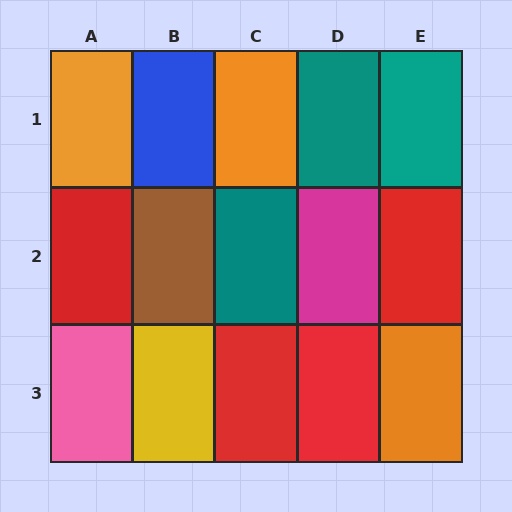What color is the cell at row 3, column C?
Red.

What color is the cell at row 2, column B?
Brown.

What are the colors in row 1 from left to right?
Orange, blue, orange, teal, teal.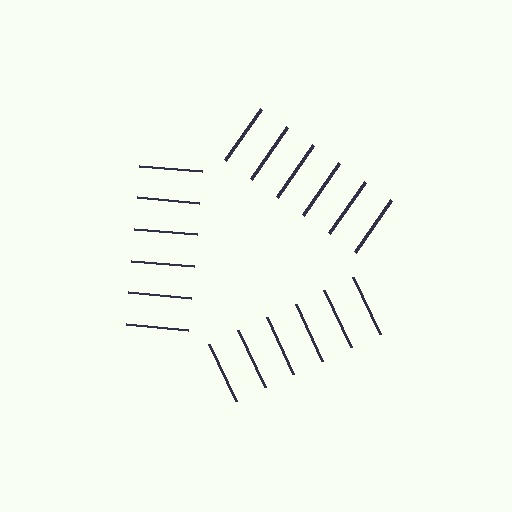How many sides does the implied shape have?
3 sides — the line-ends trace a triangle.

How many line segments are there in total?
18 — 6 along each of the 3 edges.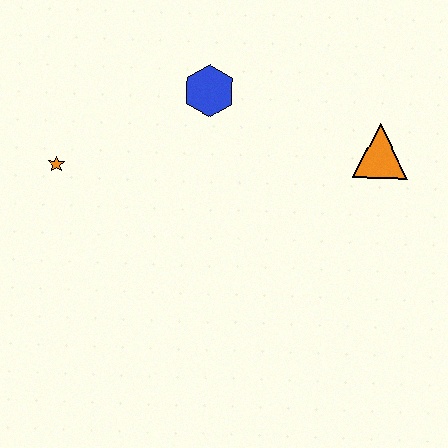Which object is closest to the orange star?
The blue hexagon is closest to the orange star.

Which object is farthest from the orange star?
The orange triangle is farthest from the orange star.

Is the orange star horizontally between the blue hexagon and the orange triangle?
No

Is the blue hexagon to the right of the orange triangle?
No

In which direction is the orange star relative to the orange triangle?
The orange star is to the left of the orange triangle.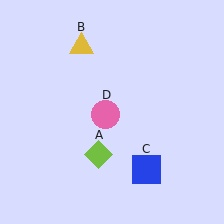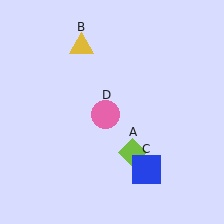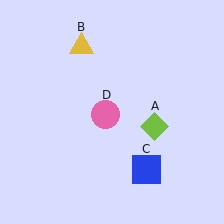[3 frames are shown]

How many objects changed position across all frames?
1 object changed position: lime diamond (object A).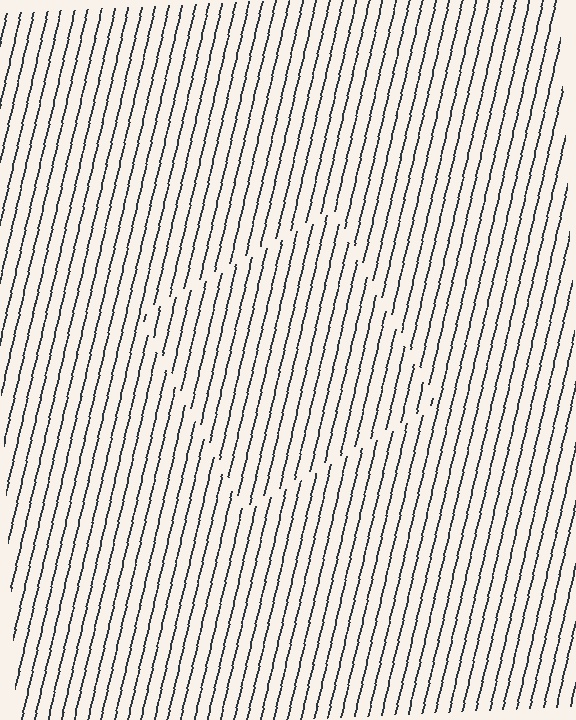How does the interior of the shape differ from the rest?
The interior of the shape contains the same grating, shifted by half a period — the contour is defined by the phase discontinuity where line-ends from the inner and outer gratings abut.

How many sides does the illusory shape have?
4 sides — the line-ends trace a square.